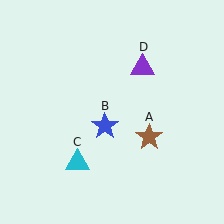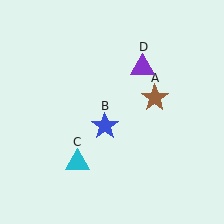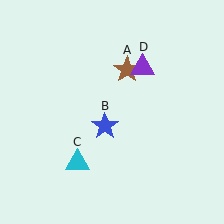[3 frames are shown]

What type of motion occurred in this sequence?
The brown star (object A) rotated counterclockwise around the center of the scene.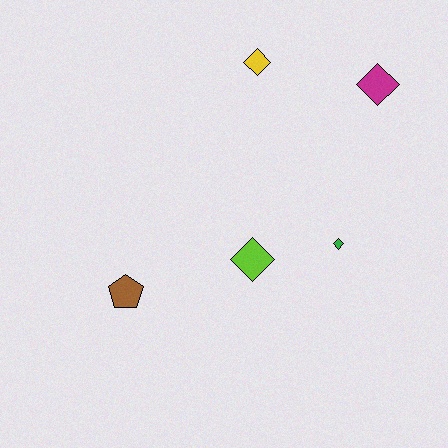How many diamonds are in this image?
There are 4 diamonds.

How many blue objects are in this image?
There are no blue objects.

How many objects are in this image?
There are 5 objects.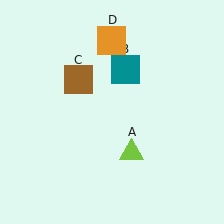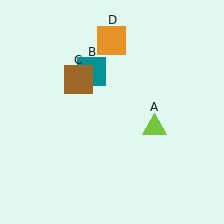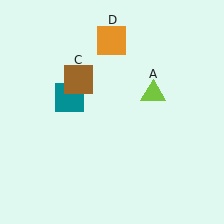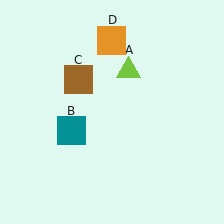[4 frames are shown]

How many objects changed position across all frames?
2 objects changed position: lime triangle (object A), teal square (object B).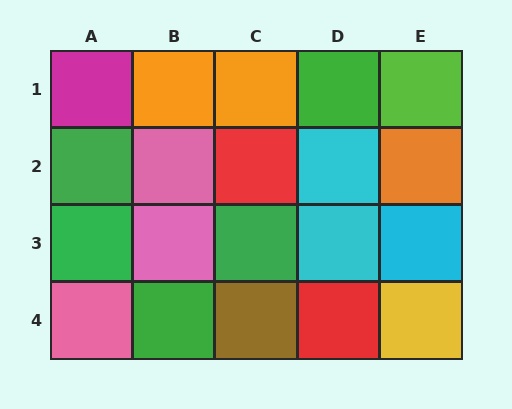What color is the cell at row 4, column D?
Red.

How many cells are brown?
1 cell is brown.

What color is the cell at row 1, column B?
Orange.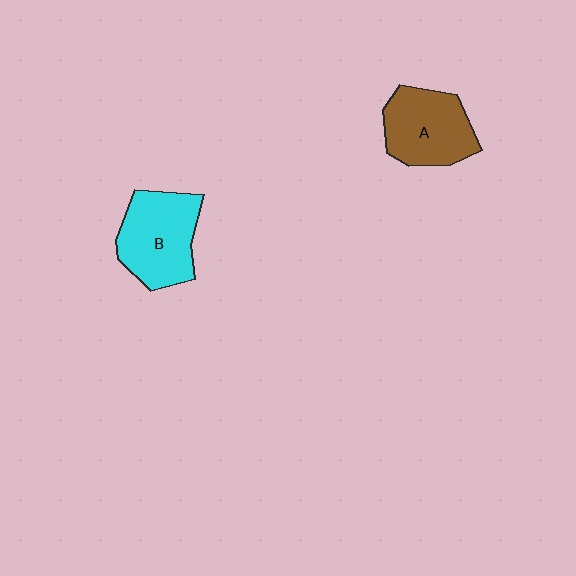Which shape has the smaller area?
Shape A (brown).